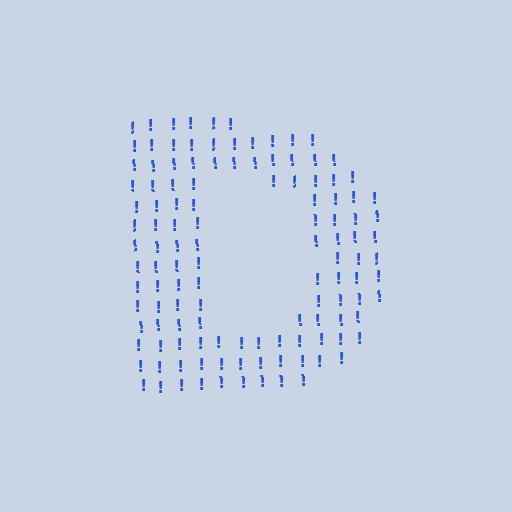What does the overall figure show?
The overall figure shows the letter D.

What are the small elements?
The small elements are exclamation marks.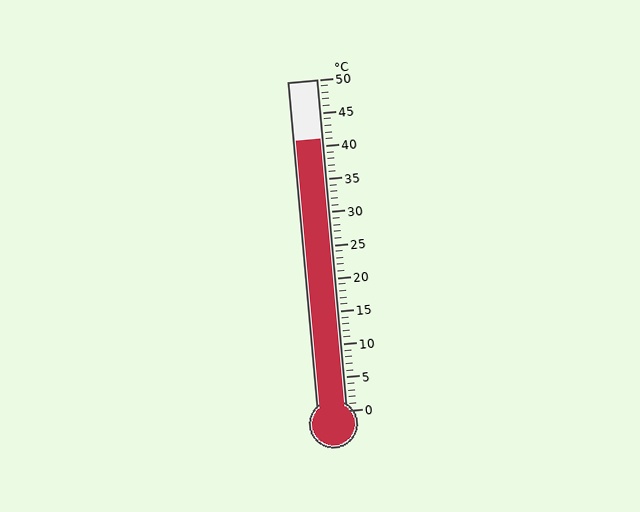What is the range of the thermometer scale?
The thermometer scale ranges from 0°C to 50°C.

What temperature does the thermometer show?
The thermometer shows approximately 41°C.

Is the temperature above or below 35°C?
The temperature is above 35°C.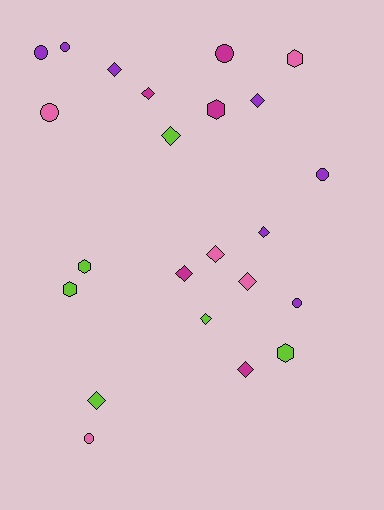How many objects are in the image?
There are 23 objects.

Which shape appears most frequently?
Diamond, with 11 objects.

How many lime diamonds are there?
There are 3 lime diamonds.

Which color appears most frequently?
Purple, with 7 objects.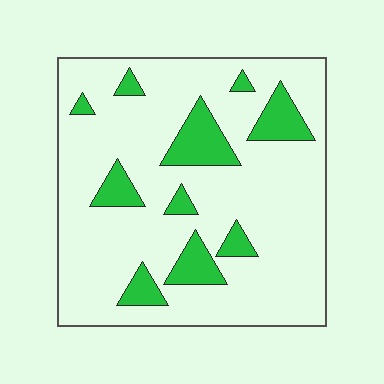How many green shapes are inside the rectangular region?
10.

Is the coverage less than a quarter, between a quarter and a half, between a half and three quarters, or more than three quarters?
Less than a quarter.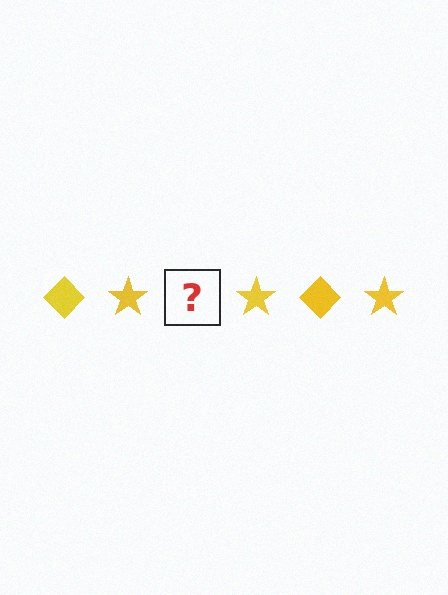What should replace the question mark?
The question mark should be replaced with a yellow diamond.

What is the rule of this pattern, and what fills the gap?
The rule is that the pattern cycles through diamond, star shapes in yellow. The gap should be filled with a yellow diamond.